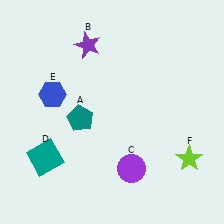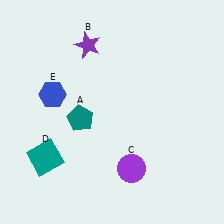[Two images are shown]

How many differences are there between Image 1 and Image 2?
There is 1 difference between the two images.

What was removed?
The lime star (F) was removed in Image 2.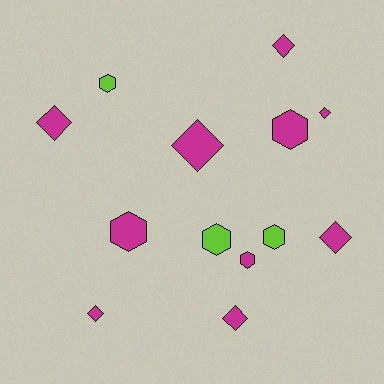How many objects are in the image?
There are 13 objects.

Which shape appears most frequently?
Diamond, with 7 objects.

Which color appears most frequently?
Magenta, with 10 objects.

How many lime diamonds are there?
There are no lime diamonds.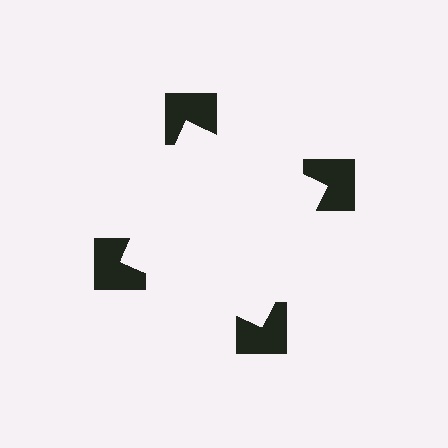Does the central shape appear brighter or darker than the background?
It typically appears slightly brighter than the background, even though no actual brightness change is drawn.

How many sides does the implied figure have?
4 sides.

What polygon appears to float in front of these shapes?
An illusory square — its edges are inferred from the aligned wedge cuts in the notched squares, not physically drawn.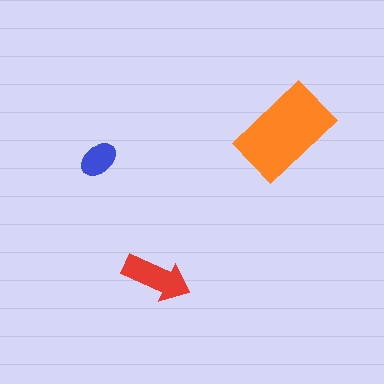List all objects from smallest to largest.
The blue ellipse, the red arrow, the orange rectangle.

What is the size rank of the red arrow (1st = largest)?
2nd.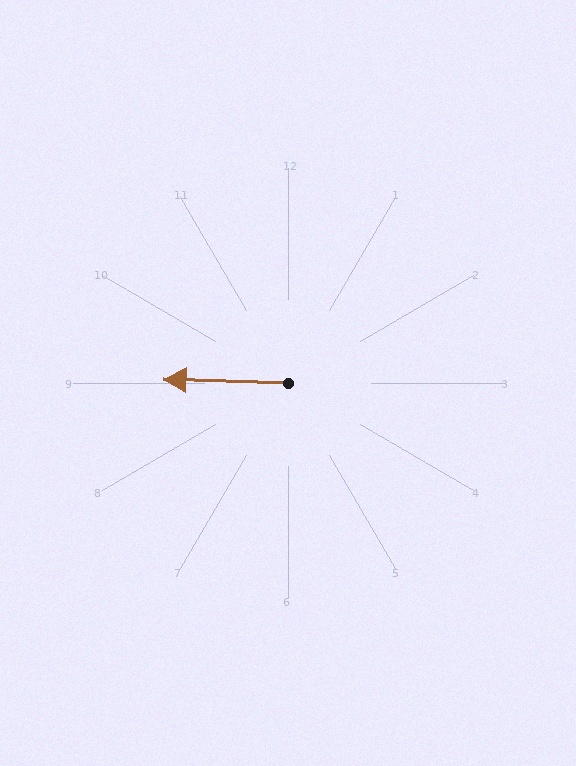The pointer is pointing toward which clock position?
Roughly 9 o'clock.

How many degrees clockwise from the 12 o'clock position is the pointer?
Approximately 272 degrees.